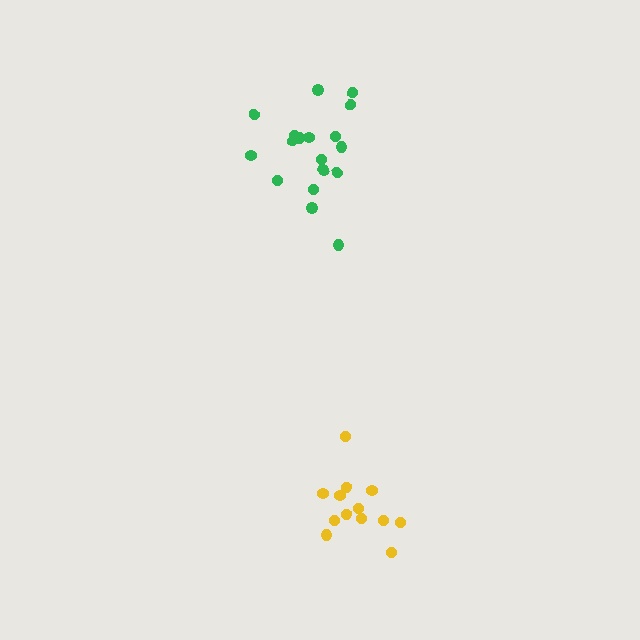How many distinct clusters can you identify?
There are 2 distinct clusters.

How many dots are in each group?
Group 1: 18 dots, Group 2: 13 dots (31 total).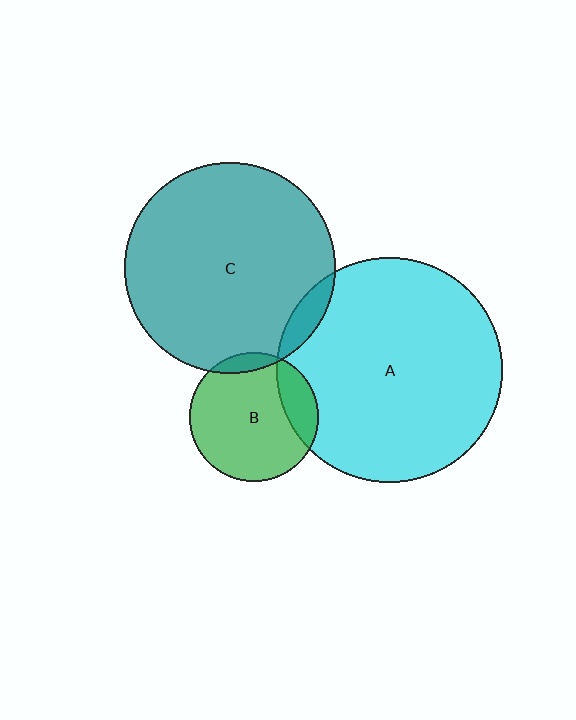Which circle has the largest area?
Circle A (cyan).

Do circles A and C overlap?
Yes.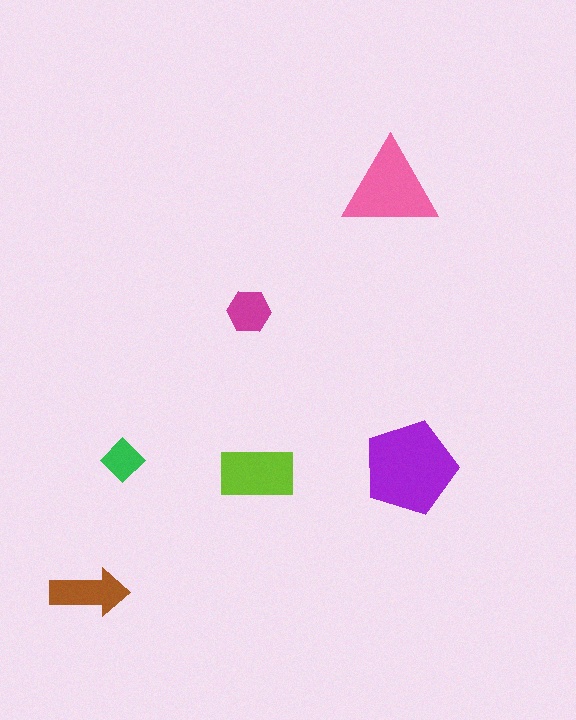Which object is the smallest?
The green diamond.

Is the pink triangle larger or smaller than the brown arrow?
Larger.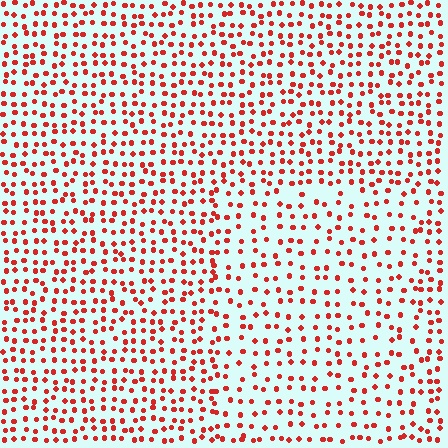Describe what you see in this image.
The image contains small red elements arranged at two different densities. A rectangle-shaped region is visible where the elements are less densely packed than the surrounding area.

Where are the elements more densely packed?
The elements are more densely packed outside the rectangle boundary.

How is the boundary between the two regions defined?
The boundary is defined by a change in element density (approximately 1.6x ratio). All elements are the same color, size, and shape.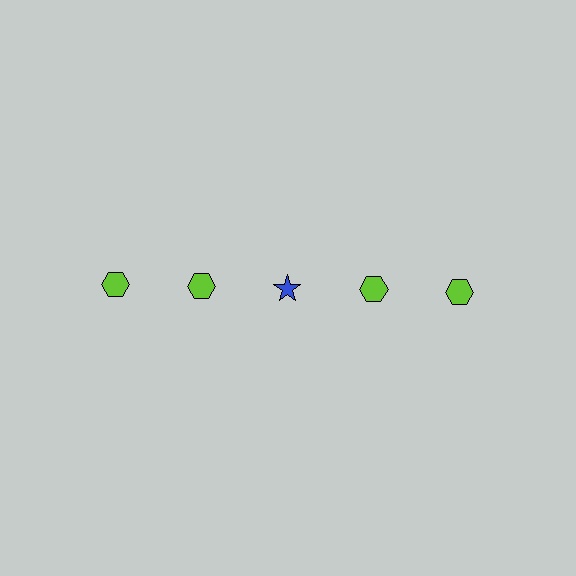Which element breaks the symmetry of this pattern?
The blue star in the top row, center column breaks the symmetry. All other shapes are lime hexagons.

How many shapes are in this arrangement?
There are 5 shapes arranged in a grid pattern.